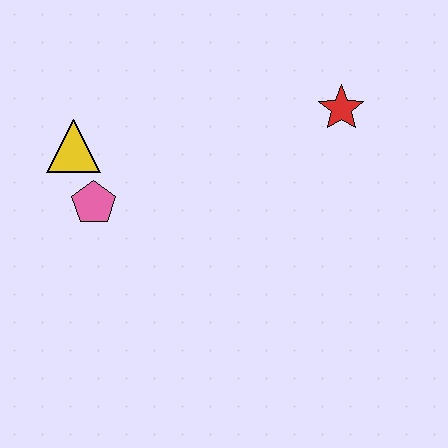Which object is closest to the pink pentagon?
The yellow triangle is closest to the pink pentagon.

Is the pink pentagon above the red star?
No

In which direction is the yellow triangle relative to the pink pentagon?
The yellow triangle is above the pink pentagon.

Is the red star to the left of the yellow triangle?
No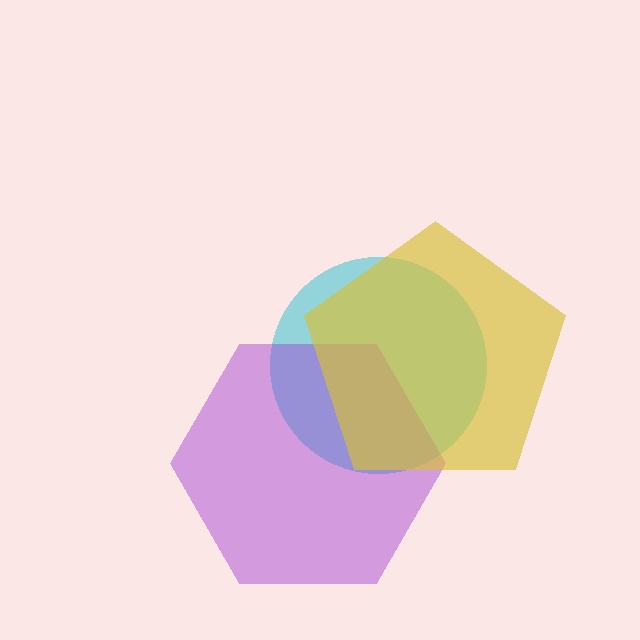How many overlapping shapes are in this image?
There are 3 overlapping shapes in the image.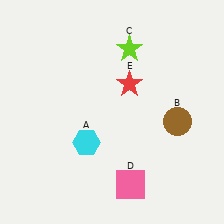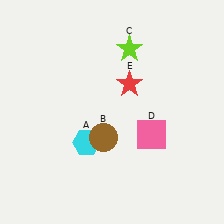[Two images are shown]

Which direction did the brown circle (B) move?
The brown circle (B) moved left.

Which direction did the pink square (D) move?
The pink square (D) moved up.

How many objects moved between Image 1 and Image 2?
2 objects moved between the two images.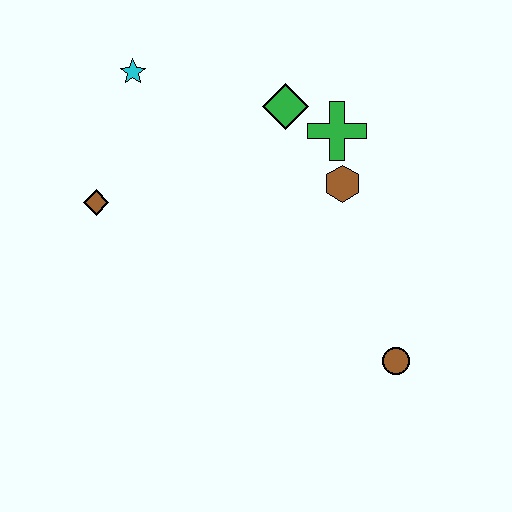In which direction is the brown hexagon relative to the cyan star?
The brown hexagon is to the right of the cyan star.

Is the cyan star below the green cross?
No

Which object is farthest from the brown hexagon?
The brown diamond is farthest from the brown hexagon.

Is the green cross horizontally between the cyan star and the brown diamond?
No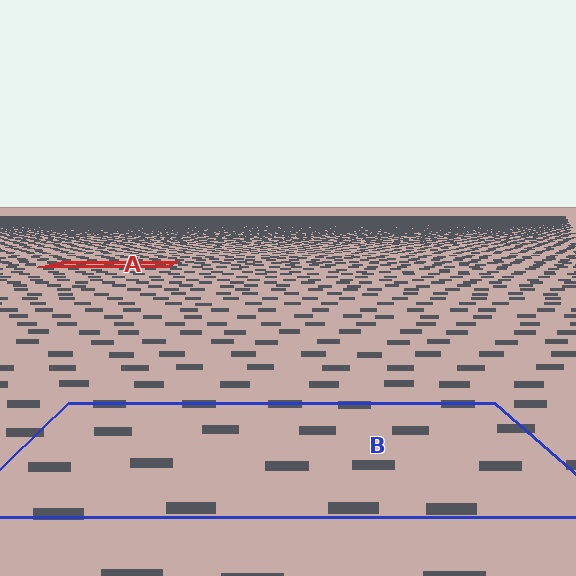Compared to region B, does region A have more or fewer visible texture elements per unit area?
Region A has more texture elements per unit area — they are packed more densely because it is farther away.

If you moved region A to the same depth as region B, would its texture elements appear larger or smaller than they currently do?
They would appear larger. At a closer depth, the same texture elements are projected at a bigger on-screen size.